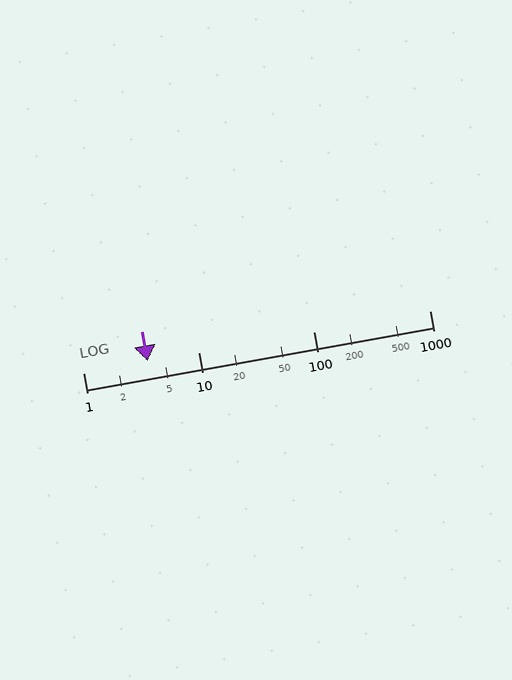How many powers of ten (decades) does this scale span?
The scale spans 3 decades, from 1 to 1000.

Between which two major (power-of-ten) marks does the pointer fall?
The pointer is between 1 and 10.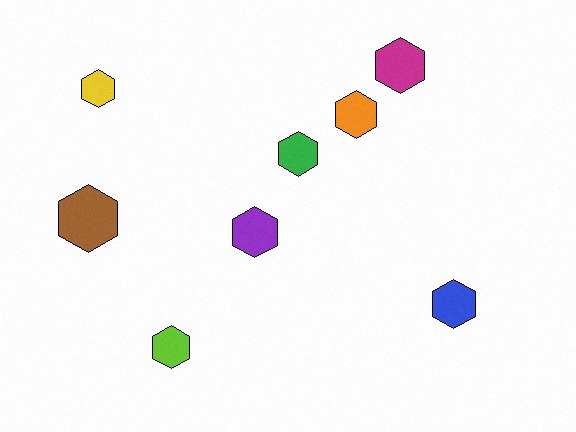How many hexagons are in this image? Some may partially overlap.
There are 8 hexagons.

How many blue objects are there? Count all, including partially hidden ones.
There is 1 blue object.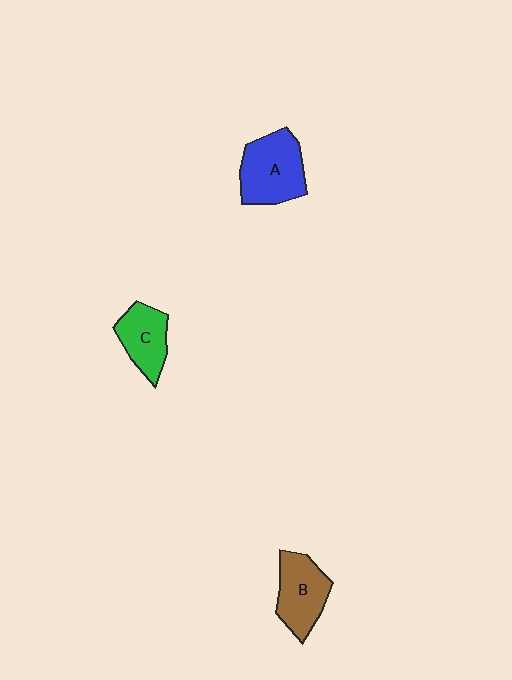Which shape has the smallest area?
Shape C (green).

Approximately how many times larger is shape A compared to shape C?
Approximately 1.4 times.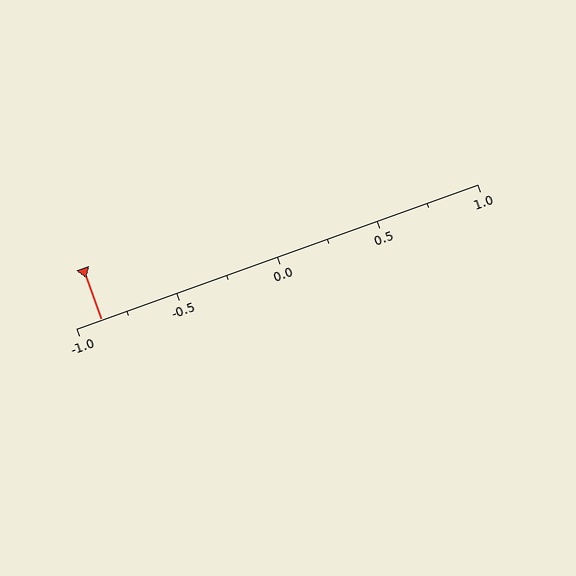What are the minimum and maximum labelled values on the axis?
The axis runs from -1.0 to 1.0.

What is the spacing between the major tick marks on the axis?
The major ticks are spaced 0.5 apart.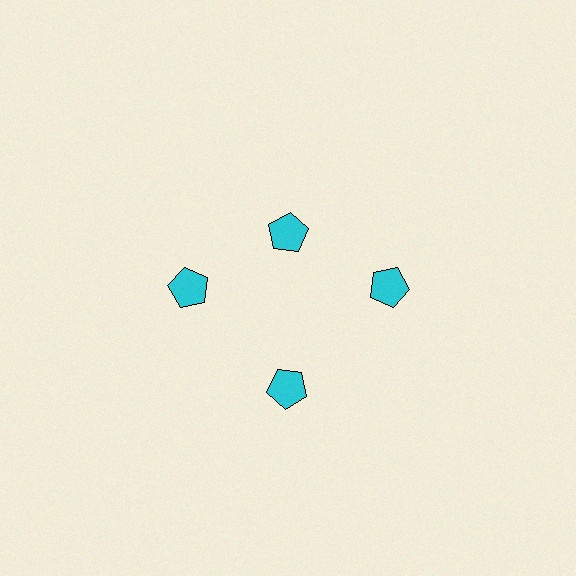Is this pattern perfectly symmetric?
No. The 4 cyan pentagons are arranged in a ring, but one element near the 12 o'clock position is pulled inward toward the center, breaking the 4-fold rotational symmetry.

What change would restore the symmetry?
The symmetry would be restored by moving it outward, back onto the ring so that all 4 pentagons sit at equal angles and equal distance from the center.